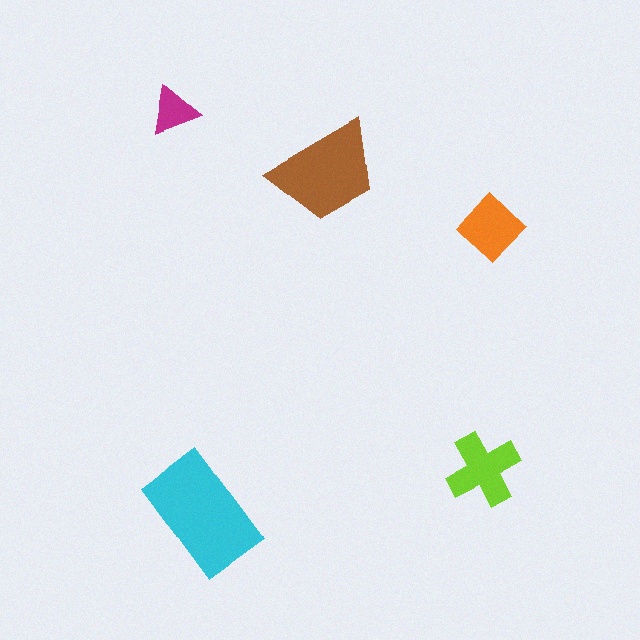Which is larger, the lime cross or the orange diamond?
The lime cross.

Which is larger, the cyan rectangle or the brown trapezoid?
The cyan rectangle.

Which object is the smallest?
The magenta triangle.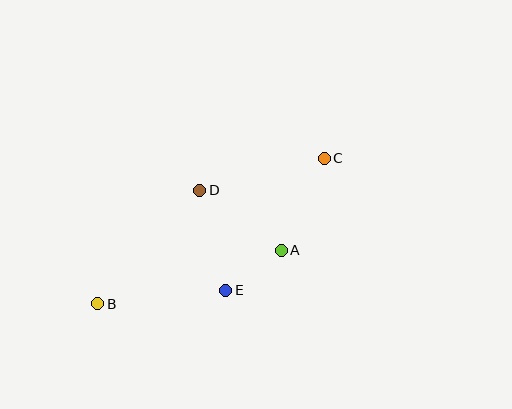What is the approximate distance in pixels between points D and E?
The distance between D and E is approximately 103 pixels.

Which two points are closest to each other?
Points A and E are closest to each other.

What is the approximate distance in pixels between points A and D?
The distance between A and D is approximately 101 pixels.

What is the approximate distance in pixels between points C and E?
The distance between C and E is approximately 165 pixels.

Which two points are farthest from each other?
Points B and C are farthest from each other.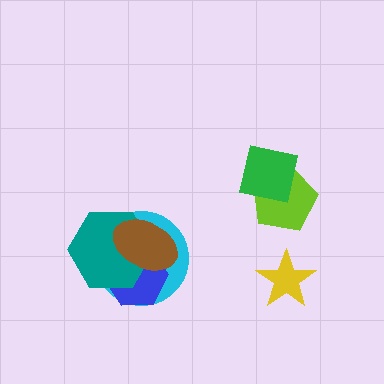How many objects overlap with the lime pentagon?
1 object overlaps with the lime pentagon.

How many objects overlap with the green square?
1 object overlaps with the green square.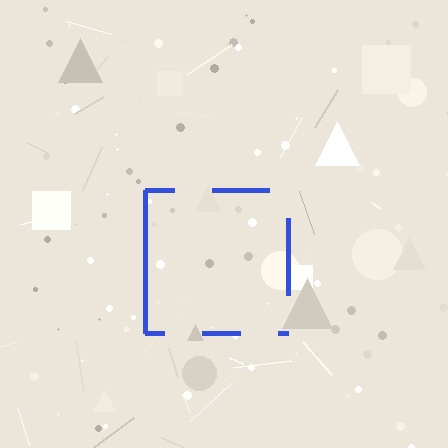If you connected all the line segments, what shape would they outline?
They would outline a square.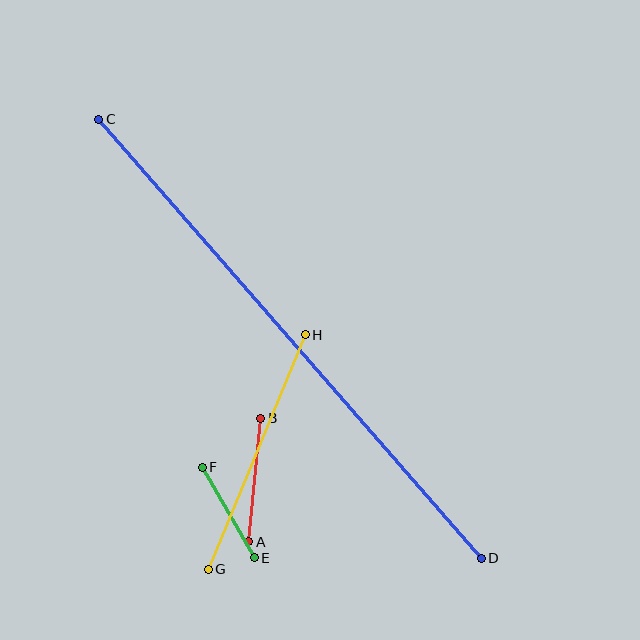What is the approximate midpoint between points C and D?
The midpoint is at approximately (290, 339) pixels.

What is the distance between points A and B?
The distance is approximately 124 pixels.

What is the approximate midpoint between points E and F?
The midpoint is at approximately (228, 512) pixels.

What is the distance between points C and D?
The distance is approximately 582 pixels.